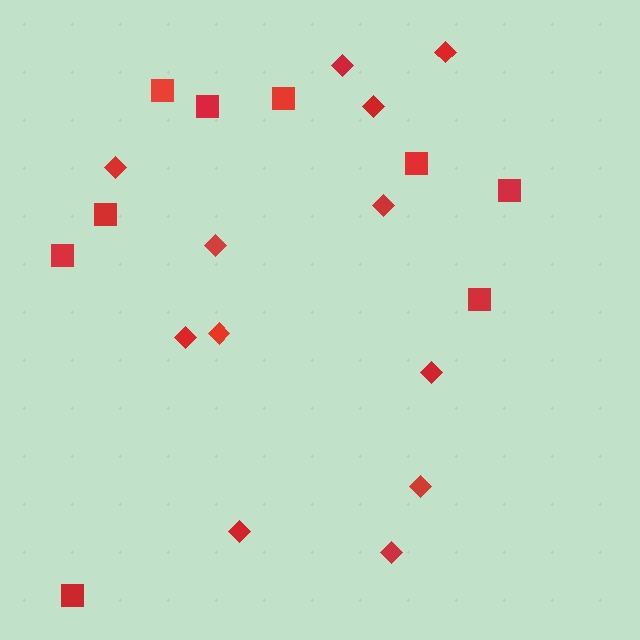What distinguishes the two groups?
There are 2 groups: one group of diamonds (12) and one group of squares (9).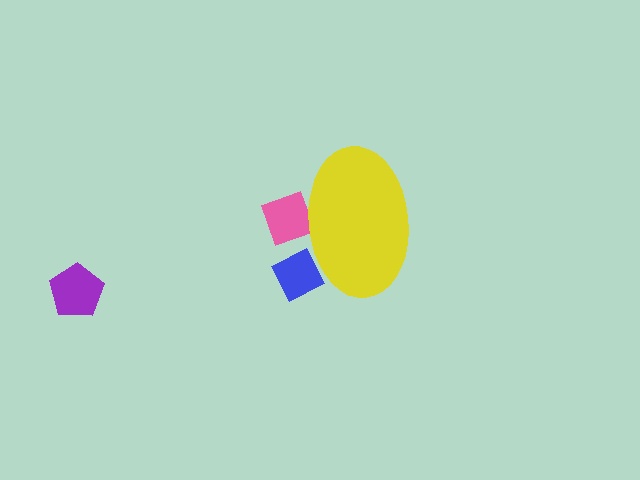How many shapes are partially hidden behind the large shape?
2 shapes are partially hidden.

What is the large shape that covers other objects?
A yellow ellipse.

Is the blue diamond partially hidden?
Yes, the blue diamond is partially hidden behind the yellow ellipse.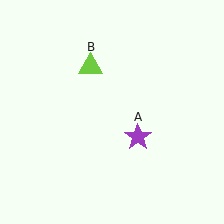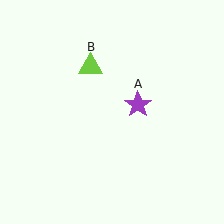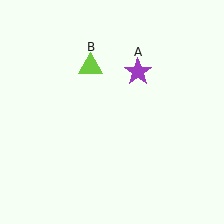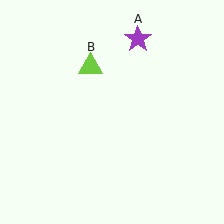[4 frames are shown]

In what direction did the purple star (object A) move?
The purple star (object A) moved up.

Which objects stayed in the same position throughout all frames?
Lime triangle (object B) remained stationary.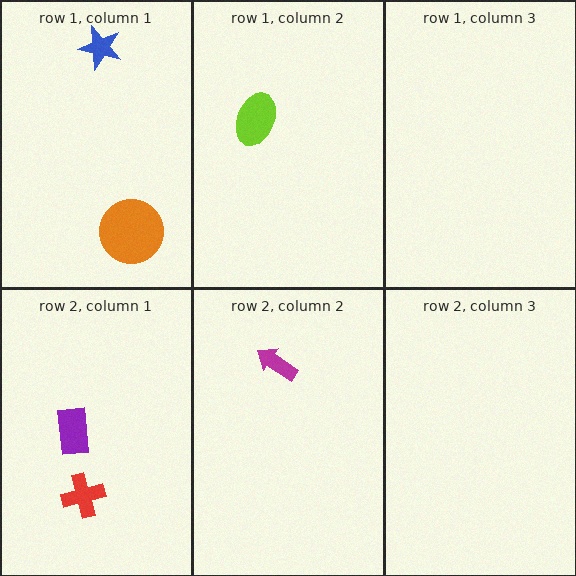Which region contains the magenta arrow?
The row 2, column 2 region.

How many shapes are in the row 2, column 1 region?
2.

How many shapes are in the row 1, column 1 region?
2.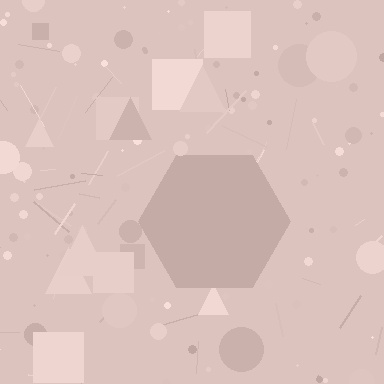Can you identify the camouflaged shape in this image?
The camouflaged shape is a hexagon.